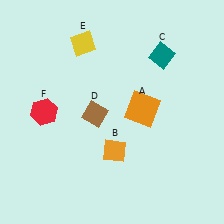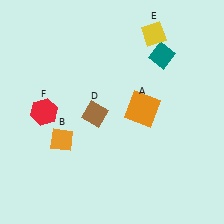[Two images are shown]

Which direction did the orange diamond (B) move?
The orange diamond (B) moved left.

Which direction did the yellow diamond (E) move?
The yellow diamond (E) moved right.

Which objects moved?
The objects that moved are: the orange diamond (B), the yellow diamond (E).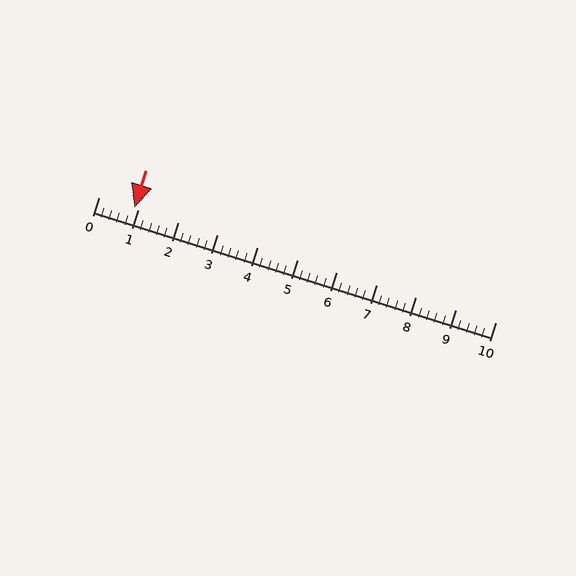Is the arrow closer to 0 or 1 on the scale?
The arrow is closer to 1.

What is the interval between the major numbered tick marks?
The major tick marks are spaced 1 units apart.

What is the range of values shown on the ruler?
The ruler shows values from 0 to 10.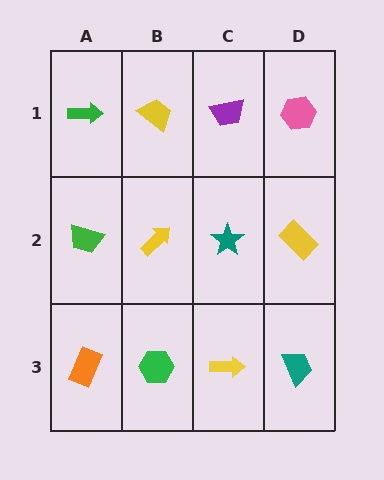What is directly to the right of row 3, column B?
A yellow arrow.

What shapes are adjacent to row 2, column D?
A pink hexagon (row 1, column D), a teal trapezoid (row 3, column D), a teal star (row 2, column C).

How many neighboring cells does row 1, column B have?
3.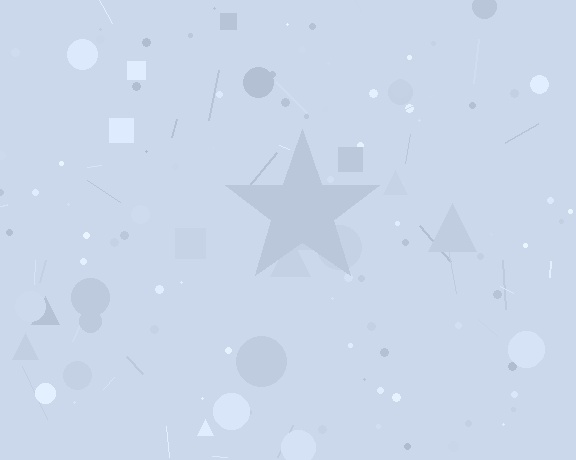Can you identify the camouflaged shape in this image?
The camouflaged shape is a star.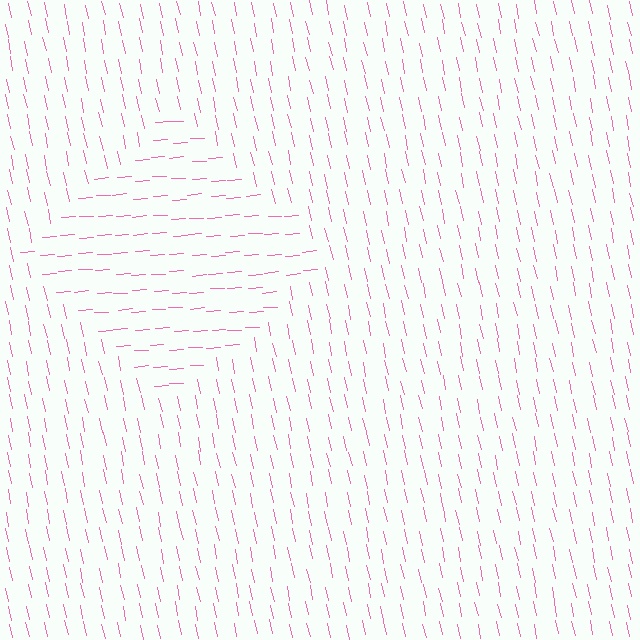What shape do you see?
I see a diamond.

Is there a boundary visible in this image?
Yes, there is a texture boundary formed by a change in line orientation.